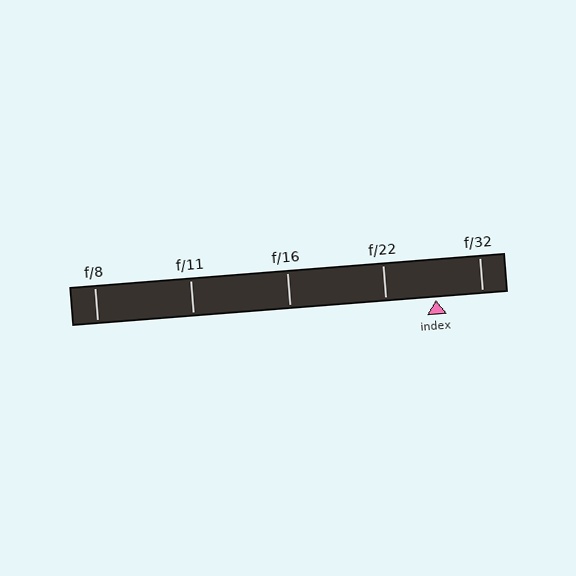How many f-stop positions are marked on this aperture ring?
There are 5 f-stop positions marked.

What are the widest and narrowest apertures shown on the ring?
The widest aperture shown is f/8 and the narrowest is f/32.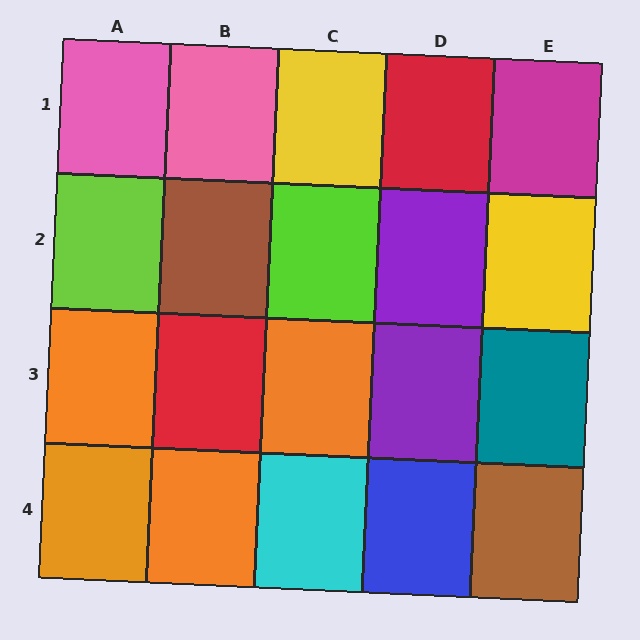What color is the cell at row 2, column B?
Brown.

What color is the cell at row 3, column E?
Teal.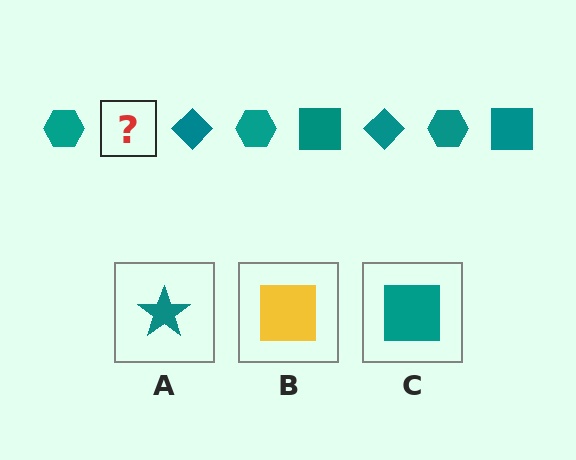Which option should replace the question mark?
Option C.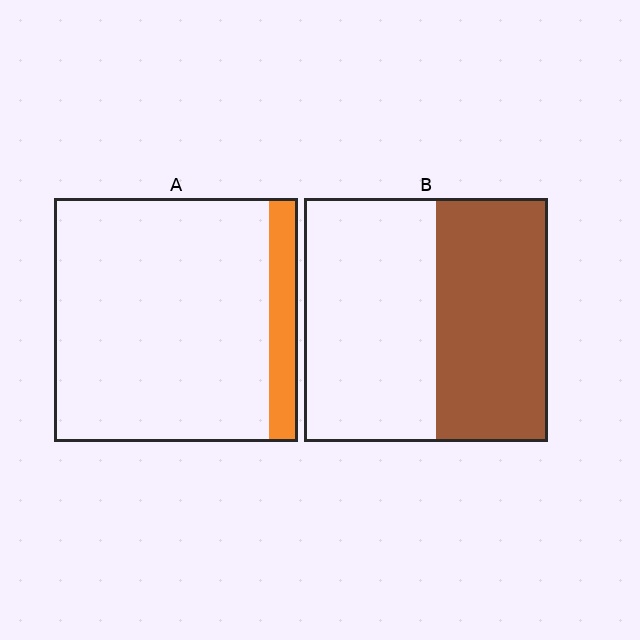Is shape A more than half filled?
No.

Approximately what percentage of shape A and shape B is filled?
A is approximately 10% and B is approximately 45%.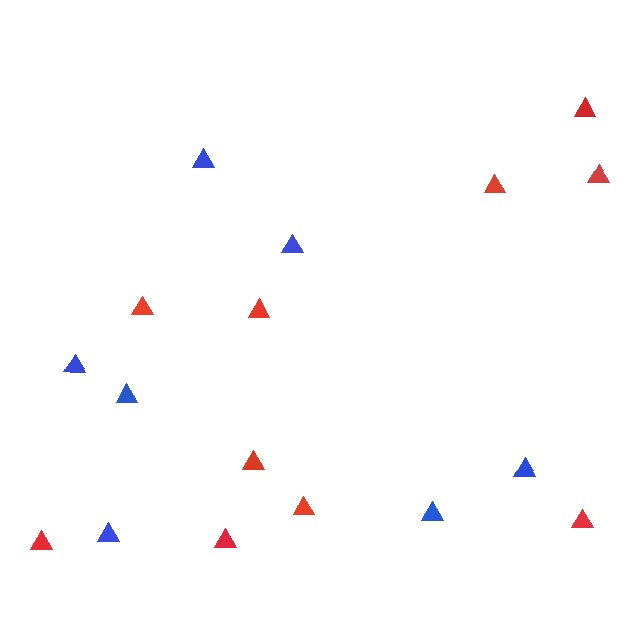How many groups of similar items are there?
There are 2 groups: one group of red triangles (10) and one group of blue triangles (7).